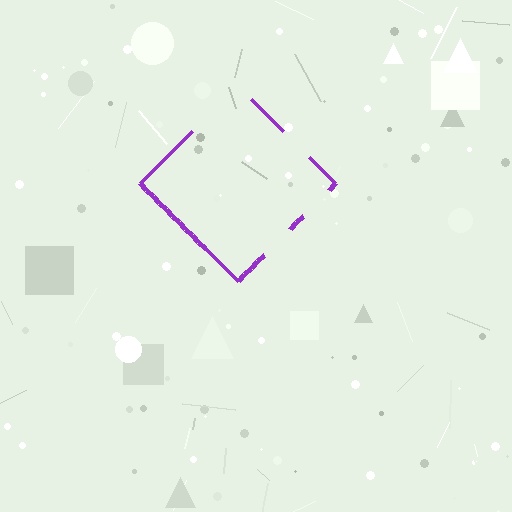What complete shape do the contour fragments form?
The contour fragments form a diamond.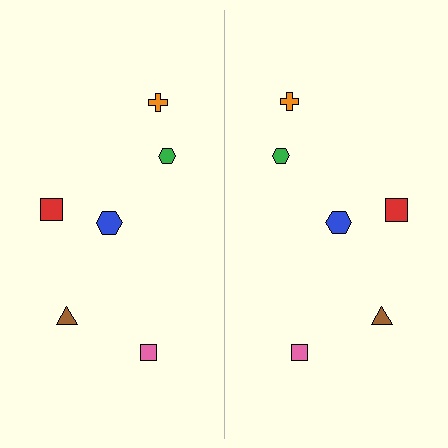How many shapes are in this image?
There are 12 shapes in this image.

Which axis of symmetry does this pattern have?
The pattern has a vertical axis of symmetry running through the center of the image.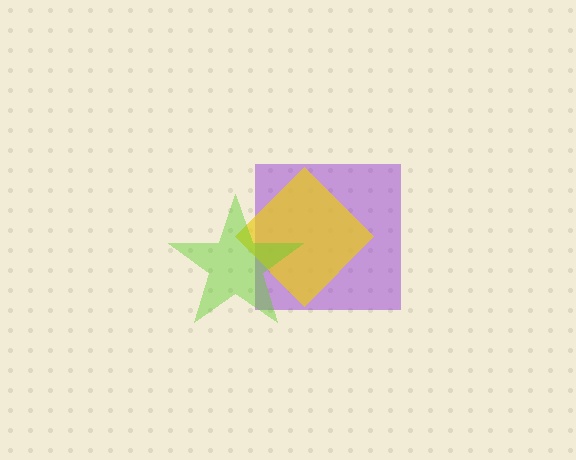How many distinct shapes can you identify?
There are 3 distinct shapes: a purple square, a yellow diamond, a lime star.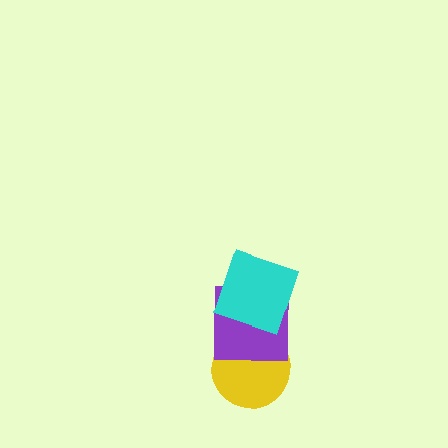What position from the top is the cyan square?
The cyan square is 1st from the top.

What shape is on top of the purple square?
The cyan square is on top of the purple square.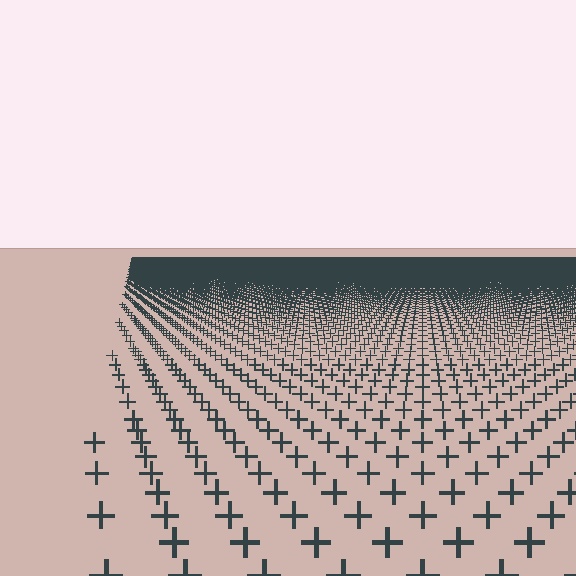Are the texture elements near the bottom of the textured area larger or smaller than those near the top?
Larger. Near the bottom, elements are closer to the viewer and appear at a bigger on-screen size.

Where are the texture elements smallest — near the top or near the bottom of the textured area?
Near the top.